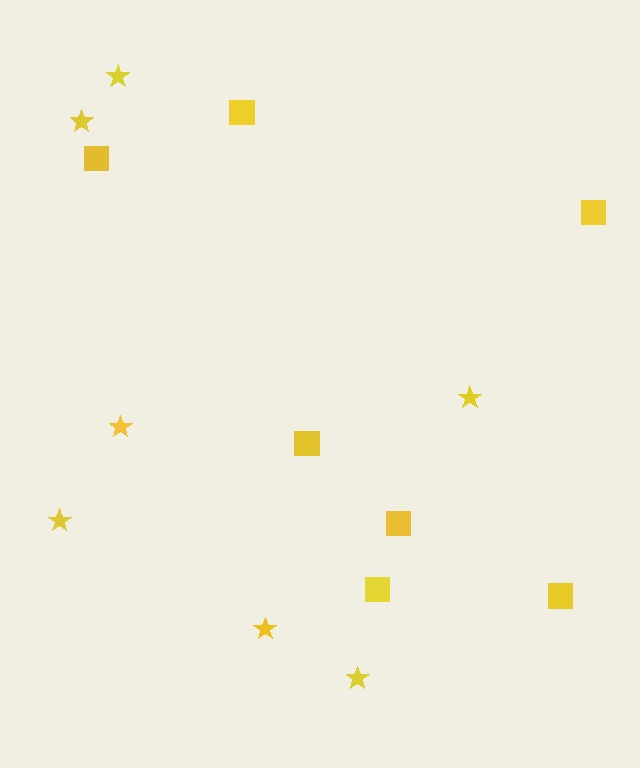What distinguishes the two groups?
There are 2 groups: one group of squares (7) and one group of stars (7).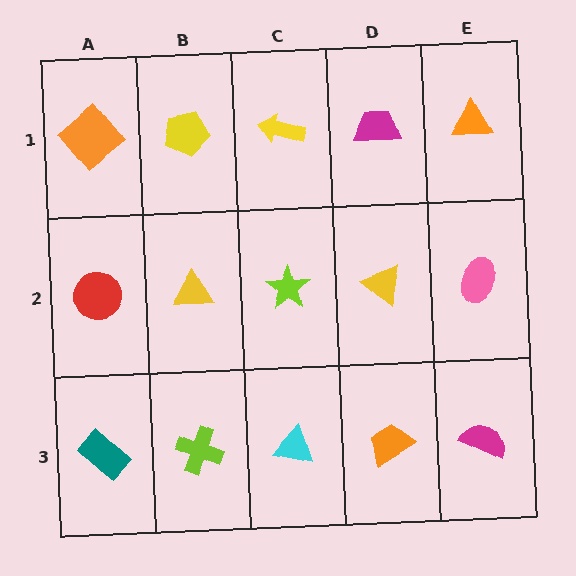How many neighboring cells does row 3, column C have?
3.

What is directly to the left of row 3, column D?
A cyan triangle.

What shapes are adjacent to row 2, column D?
A magenta trapezoid (row 1, column D), an orange trapezoid (row 3, column D), a lime star (row 2, column C), a pink ellipse (row 2, column E).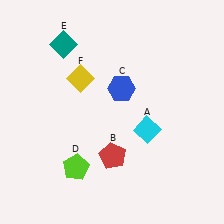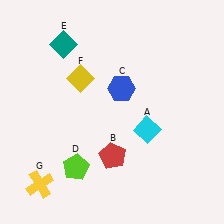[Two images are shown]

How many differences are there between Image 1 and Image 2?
There is 1 difference between the two images.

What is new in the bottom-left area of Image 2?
A yellow cross (G) was added in the bottom-left area of Image 2.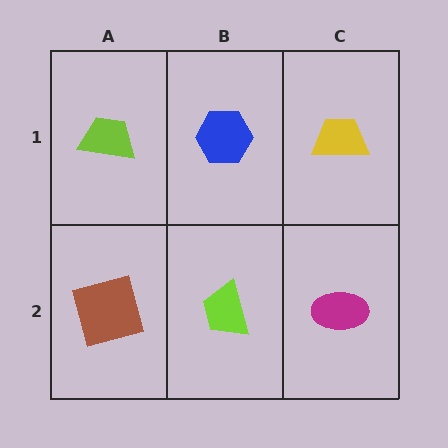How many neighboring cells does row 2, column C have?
2.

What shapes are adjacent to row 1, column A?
A brown square (row 2, column A), a blue hexagon (row 1, column B).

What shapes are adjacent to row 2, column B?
A blue hexagon (row 1, column B), a brown square (row 2, column A), a magenta ellipse (row 2, column C).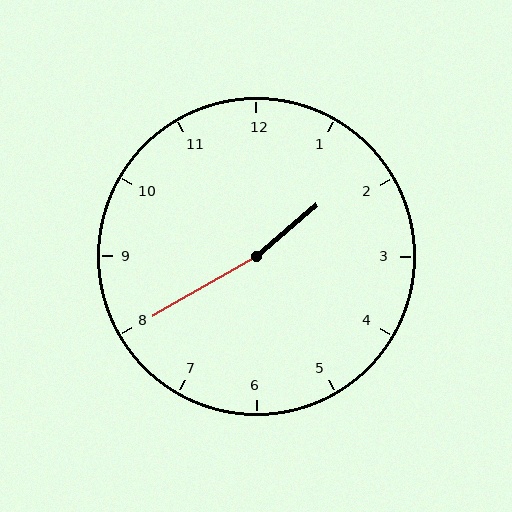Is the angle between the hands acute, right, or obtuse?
It is obtuse.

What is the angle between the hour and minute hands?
Approximately 170 degrees.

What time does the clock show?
1:40.